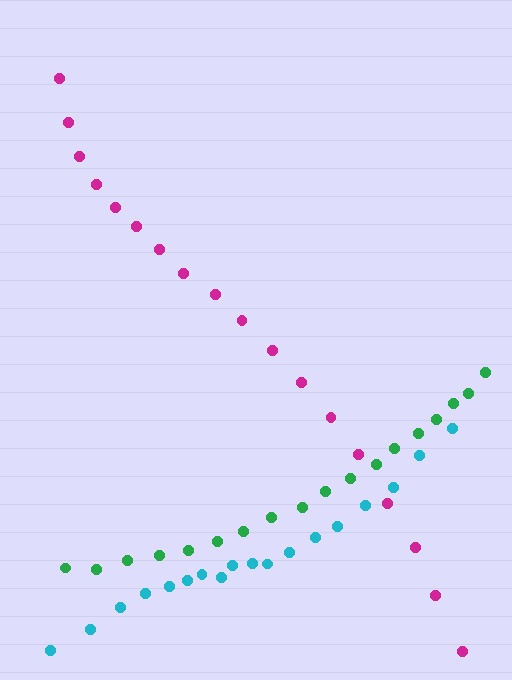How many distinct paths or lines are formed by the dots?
There are 3 distinct paths.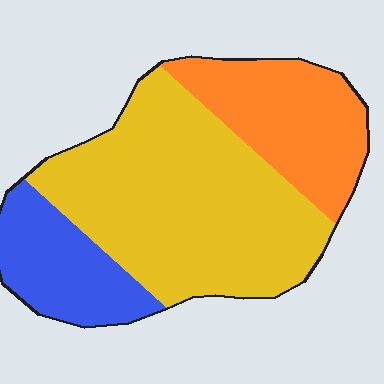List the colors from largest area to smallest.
From largest to smallest: yellow, orange, blue.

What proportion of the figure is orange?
Orange takes up about one quarter (1/4) of the figure.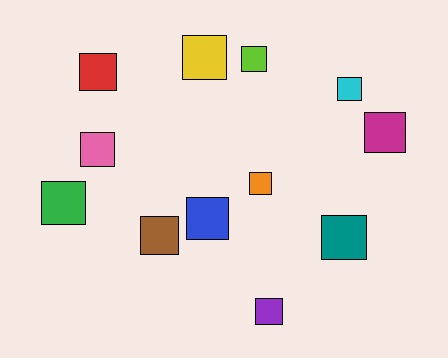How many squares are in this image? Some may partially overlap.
There are 12 squares.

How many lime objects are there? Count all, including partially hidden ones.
There is 1 lime object.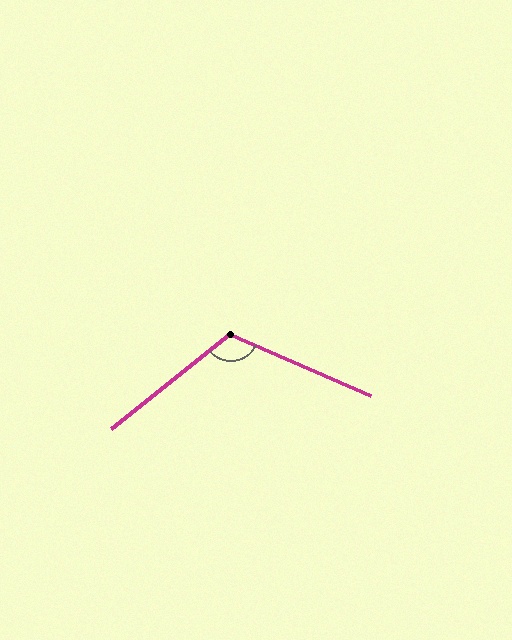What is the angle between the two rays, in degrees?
Approximately 118 degrees.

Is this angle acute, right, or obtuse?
It is obtuse.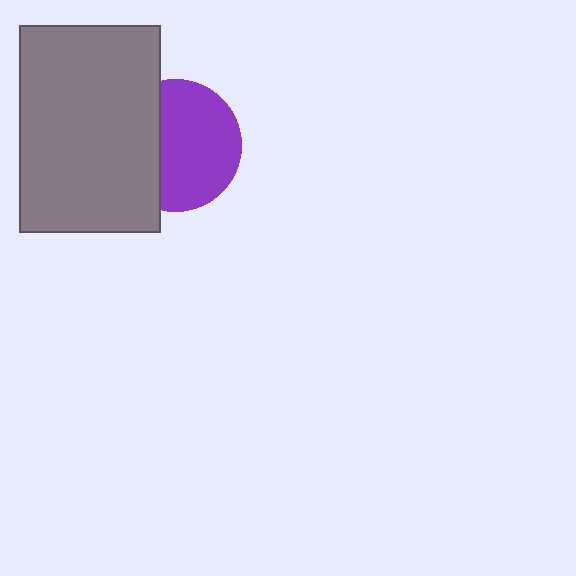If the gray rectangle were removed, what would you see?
You would see the complete purple circle.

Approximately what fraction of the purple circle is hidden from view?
Roughly 37% of the purple circle is hidden behind the gray rectangle.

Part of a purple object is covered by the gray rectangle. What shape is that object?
It is a circle.